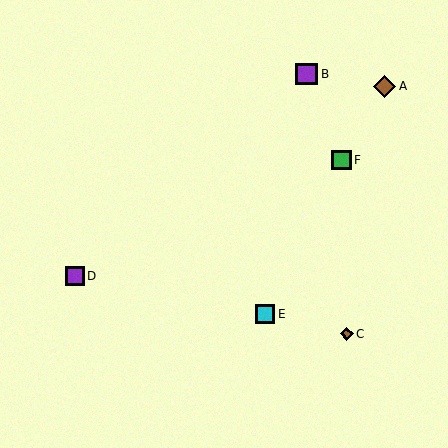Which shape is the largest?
The brown diamond (labeled A) is the largest.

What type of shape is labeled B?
Shape B is a purple square.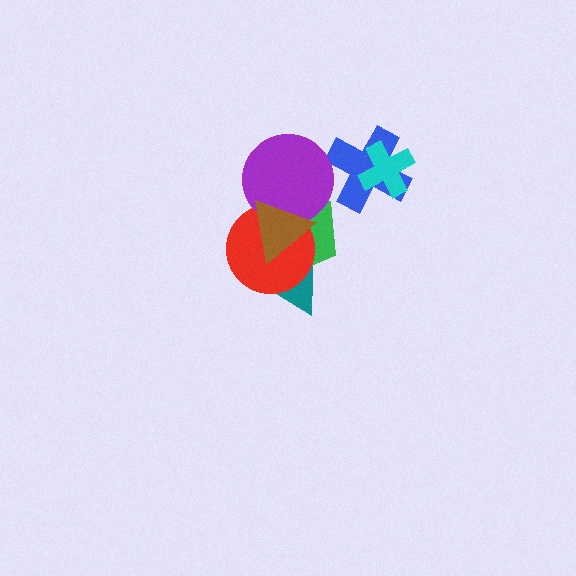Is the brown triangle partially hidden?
No, no other shape covers it.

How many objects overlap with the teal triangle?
3 objects overlap with the teal triangle.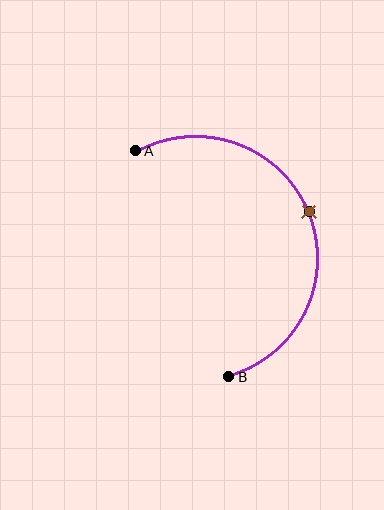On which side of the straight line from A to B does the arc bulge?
The arc bulges to the right of the straight line connecting A and B.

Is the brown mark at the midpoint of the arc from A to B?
Yes. The brown mark lies on the arc at equal arc-length from both A and B — it is the arc midpoint.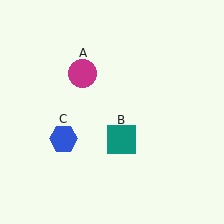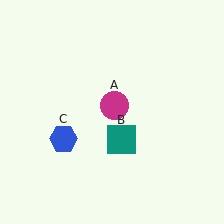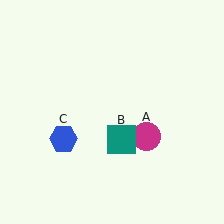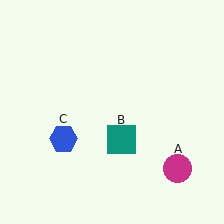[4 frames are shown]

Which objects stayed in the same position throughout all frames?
Teal square (object B) and blue hexagon (object C) remained stationary.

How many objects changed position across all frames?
1 object changed position: magenta circle (object A).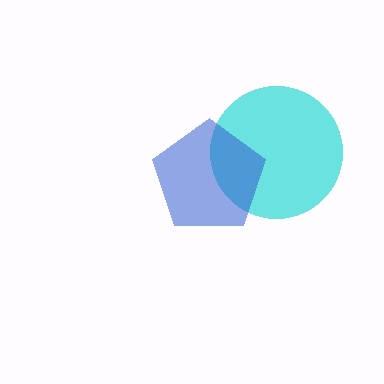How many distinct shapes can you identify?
There are 2 distinct shapes: a cyan circle, a blue pentagon.